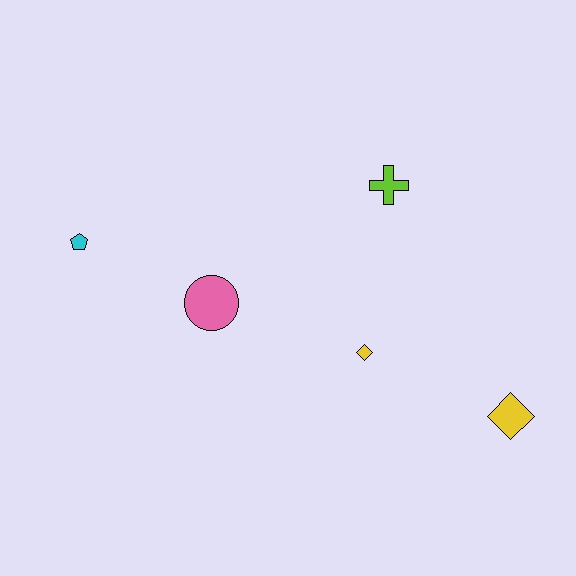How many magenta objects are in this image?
There are no magenta objects.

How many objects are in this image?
There are 5 objects.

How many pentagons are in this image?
There is 1 pentagon.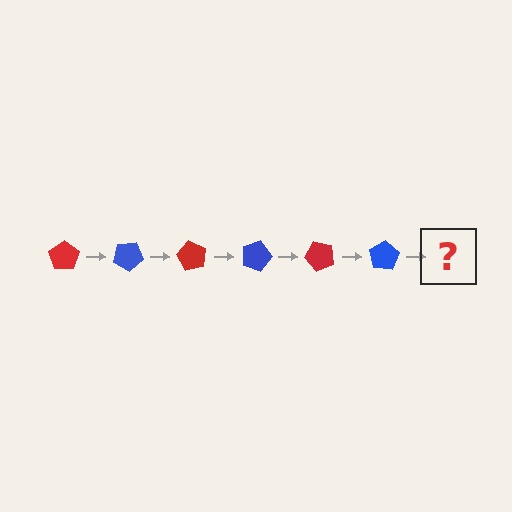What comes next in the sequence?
The next element should be a red pentagon, rotated 180 degrees from the start.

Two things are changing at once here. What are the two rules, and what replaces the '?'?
The two rules are that it rotates 30 degrees each step and the color cycles through red and blue. The '?' should be a red pentagon, rotated 180 degrees from the start.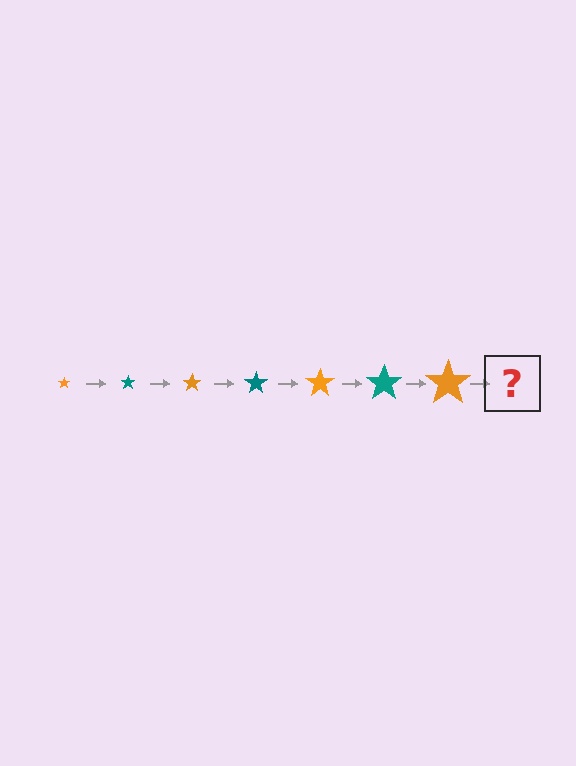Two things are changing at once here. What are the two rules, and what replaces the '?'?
The two rules are that the star grows larger each step and the color cycles through orange and teal. The '?' should be a teal star, larger than the previous one.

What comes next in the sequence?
The next element should be a teal star, larger than the previous one.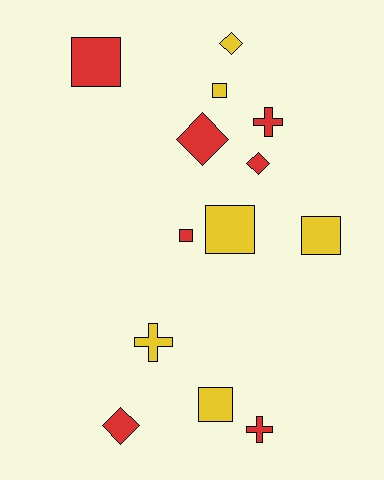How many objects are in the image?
There are 13 objects.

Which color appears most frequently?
Red, with 7 objects.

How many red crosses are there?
There are 2 red crosses.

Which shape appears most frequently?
Square, with 6 objects.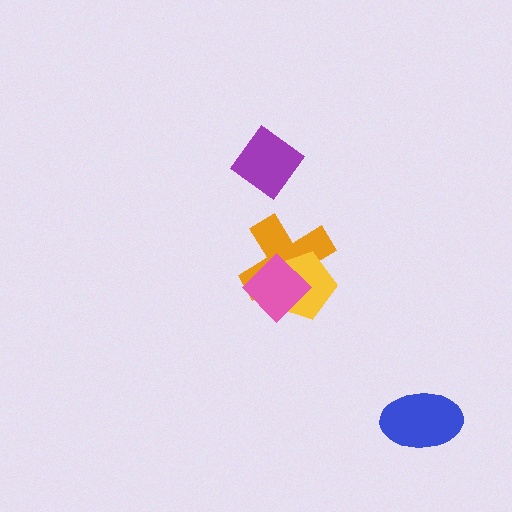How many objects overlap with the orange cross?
2 objects overlap with the orange cross.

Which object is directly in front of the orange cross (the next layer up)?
The yellow pentagon is directly in front of the orange cross.